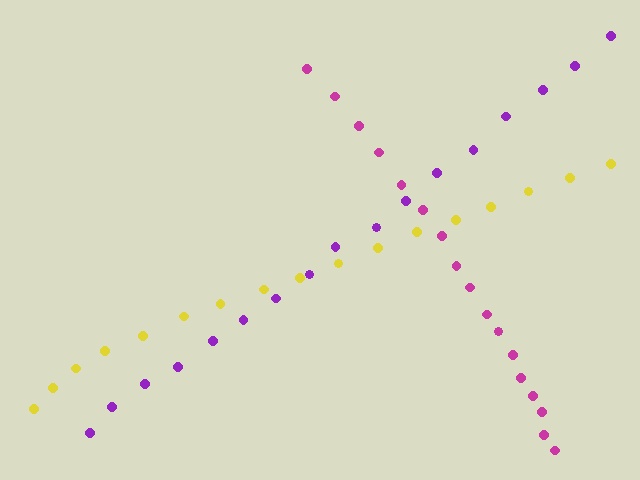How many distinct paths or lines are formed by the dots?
There are 3 distinct paths.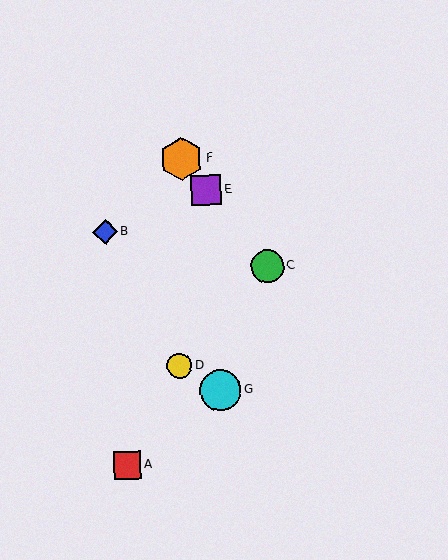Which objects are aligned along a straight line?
Objects C, E, F are aligned along a straight line.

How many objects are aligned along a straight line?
3 objects (C, E, F) are aligned along a straight line.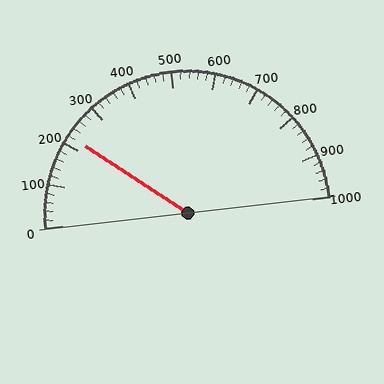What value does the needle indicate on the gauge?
The needle indicates approximately 220.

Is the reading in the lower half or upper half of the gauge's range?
The reading is in the lower half of the range (0 to 1000).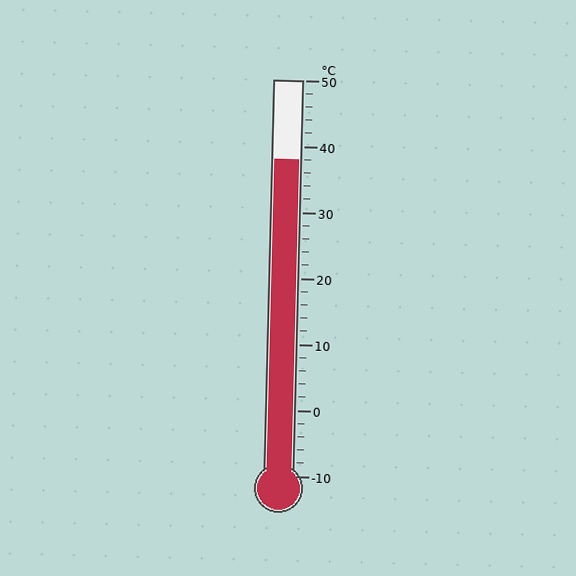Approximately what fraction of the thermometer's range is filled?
The thermometer is filled to approximately 80% of its range.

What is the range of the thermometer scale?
The thermometer scale ranges from -10°C to 50°C.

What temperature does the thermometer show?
The thermometer shows approximately 38°C.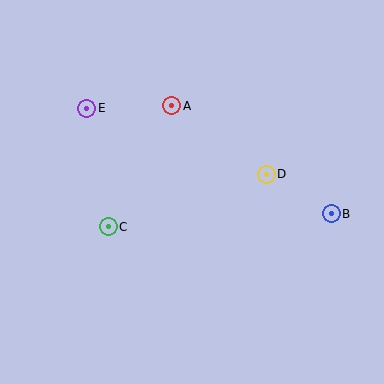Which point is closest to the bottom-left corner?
Point C is closest to the bottom-left corner.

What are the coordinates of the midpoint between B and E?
The midpoint between B and E is at (209, 161).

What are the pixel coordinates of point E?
Point E is at (87, 108).